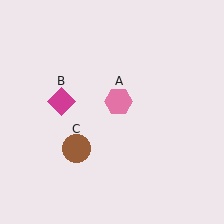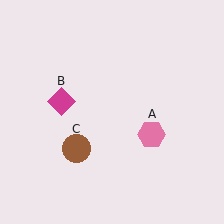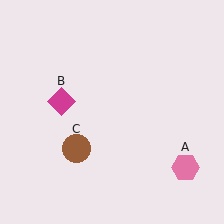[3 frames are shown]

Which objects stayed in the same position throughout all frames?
Magenta diamond (object B) and brown circle (object C) remained stationary.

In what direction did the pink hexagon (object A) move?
The pink hexagon (object A) moved down and to the right.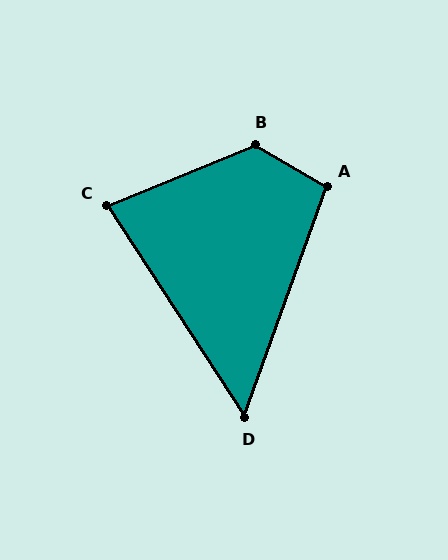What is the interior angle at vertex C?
Approximately 79 degrees (acute).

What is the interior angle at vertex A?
Approximately 101 degrees (obtuse).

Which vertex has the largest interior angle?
B, at approximately 127 degrees.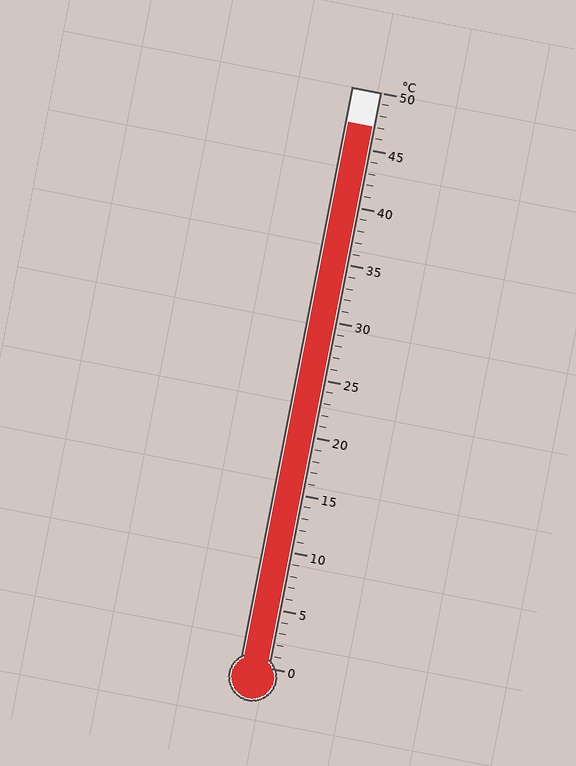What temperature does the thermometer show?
The thermometer shows approximately 47°C.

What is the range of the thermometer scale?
The thermometer scale ranges from 0°C to 50°C.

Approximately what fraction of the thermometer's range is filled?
The thermometer is filled to approximately 95% of its range.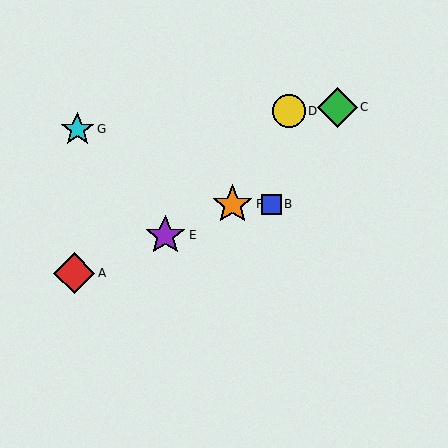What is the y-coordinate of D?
Object D is at y≈111.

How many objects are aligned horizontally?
2 objects (B, F) are aligned horizontally.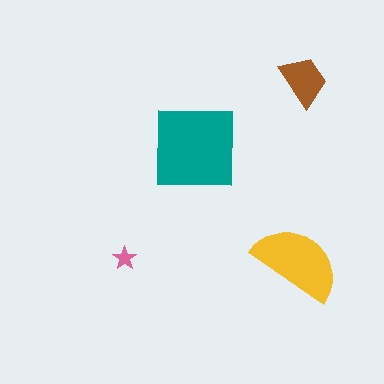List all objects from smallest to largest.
The pink star, the brown trapezoid, the yellow semicircle, the teal square.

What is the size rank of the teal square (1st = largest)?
1st.